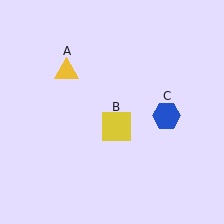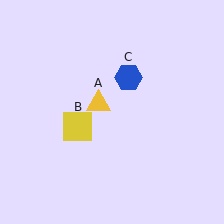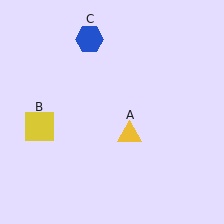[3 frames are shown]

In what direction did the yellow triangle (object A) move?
The yellow triangle (object A) moved down and to the right.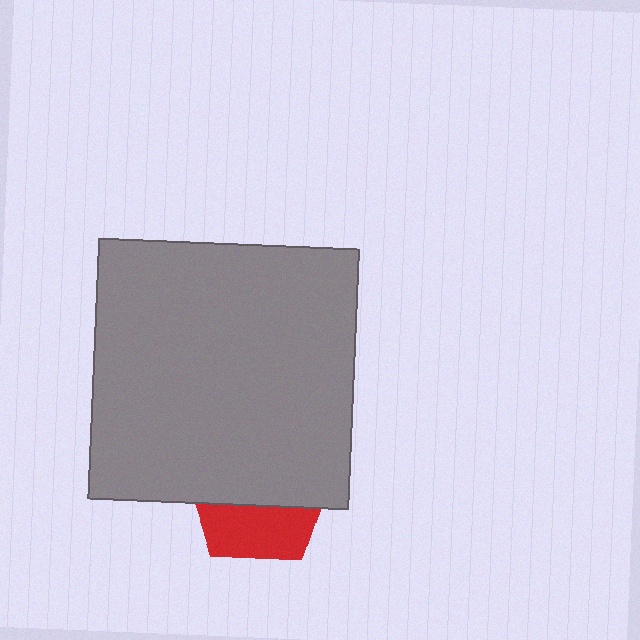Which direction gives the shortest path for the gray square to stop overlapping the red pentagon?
Moving up gives the shortest separation.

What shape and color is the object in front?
The object in front is a gray square.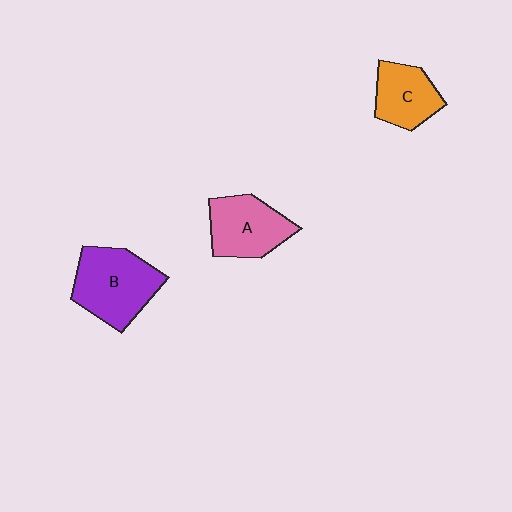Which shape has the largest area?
Shape B (purple).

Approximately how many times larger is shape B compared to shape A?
Approximately 1.2 times.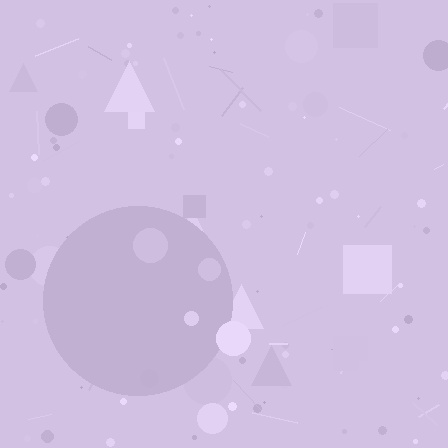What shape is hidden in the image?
A circle is hidden in the image.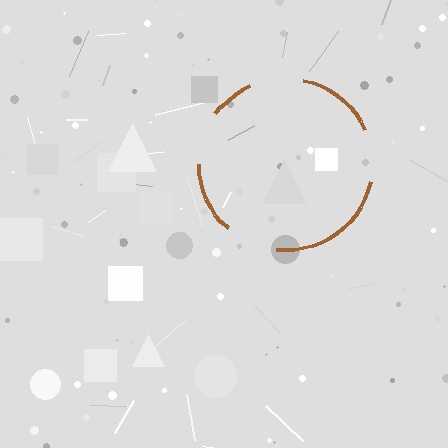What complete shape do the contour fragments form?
The contour fragments form a circle.